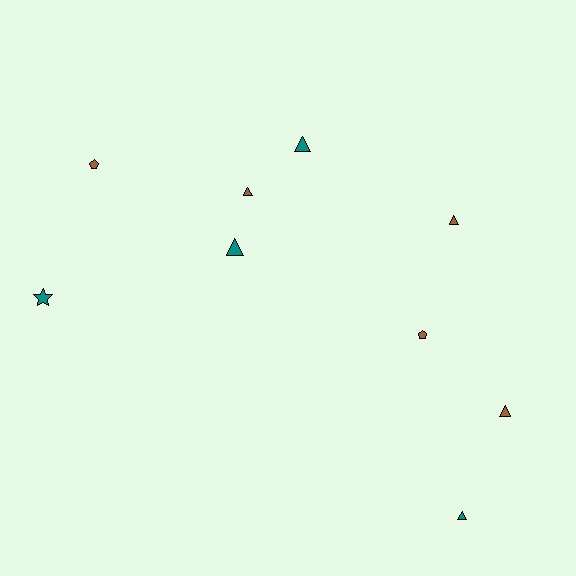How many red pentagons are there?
There are no red pentagons.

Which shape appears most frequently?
Triangle, with 6 objects.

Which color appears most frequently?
Brown, with 5 objects.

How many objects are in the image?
There are 9 objects.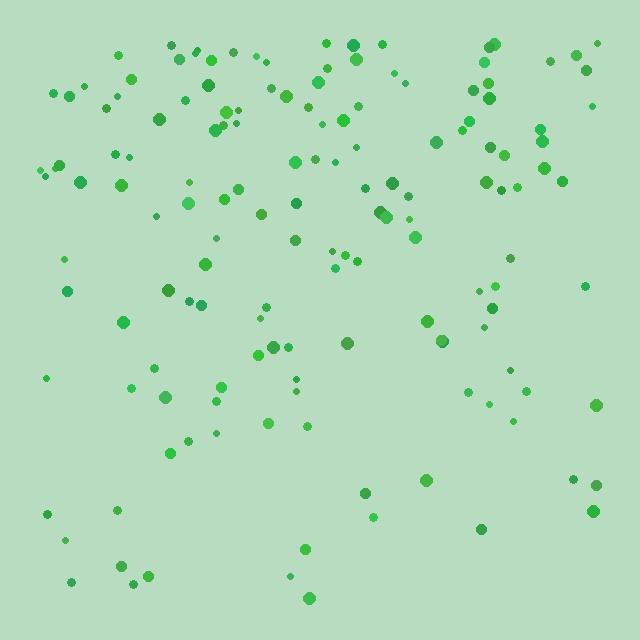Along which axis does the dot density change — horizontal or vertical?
Vertical.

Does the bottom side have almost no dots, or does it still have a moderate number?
Still a moderate number, just noticeably fewer than the top.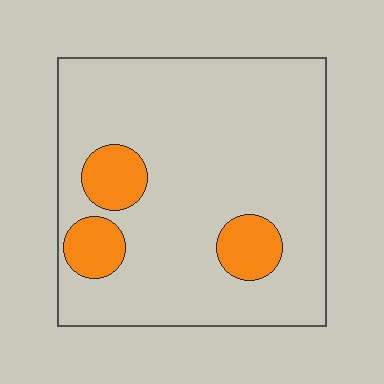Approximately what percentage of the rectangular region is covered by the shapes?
Approximately 15%.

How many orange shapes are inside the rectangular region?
3.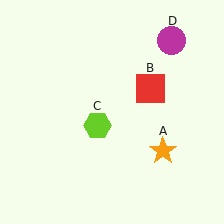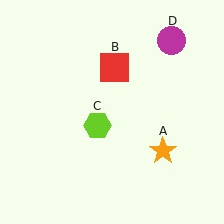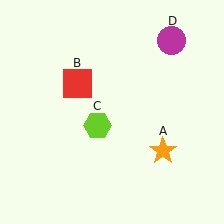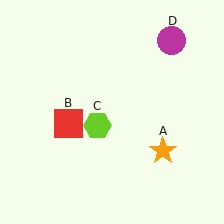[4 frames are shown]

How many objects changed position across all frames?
1 object changed position: red square (object B).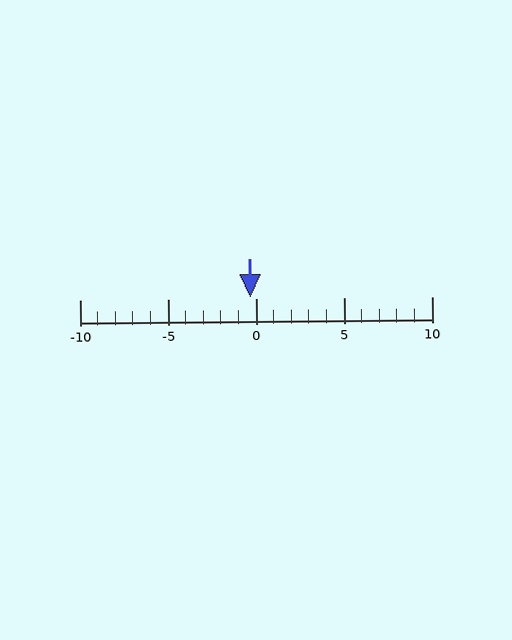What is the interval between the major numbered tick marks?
The major tick marks are spaced 5 units apart.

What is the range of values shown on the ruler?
The ruler shows values from -10 to 10.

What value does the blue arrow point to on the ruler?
The blue arrow points to approximately 0.